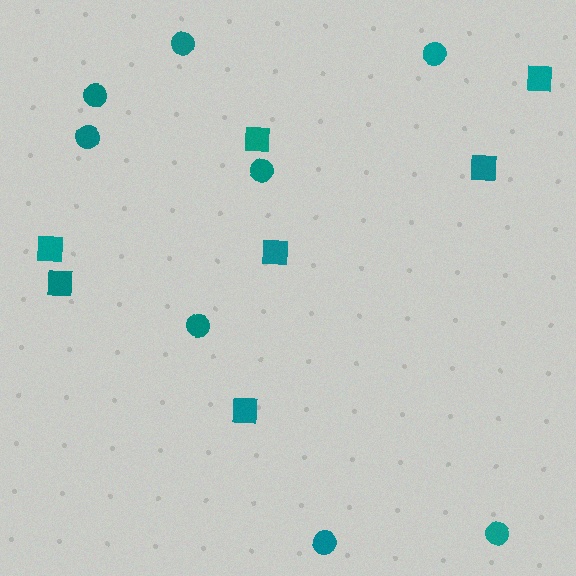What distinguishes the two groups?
There are 2 groups: one group of squares (7) and one group of circles (8).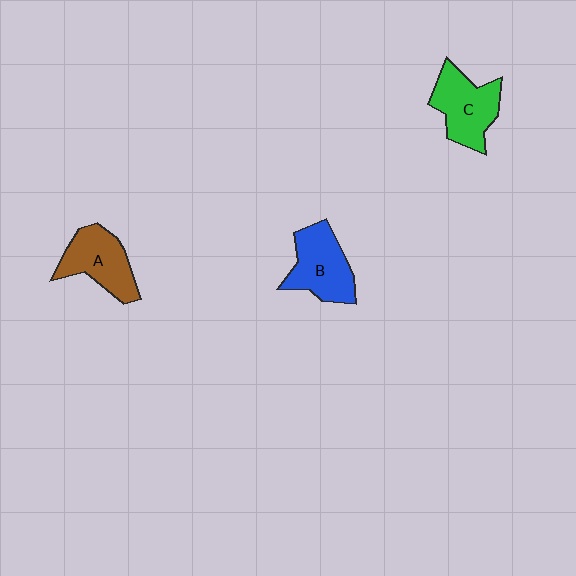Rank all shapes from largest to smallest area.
From largest to smallest: C (green), B (blue), A (brown).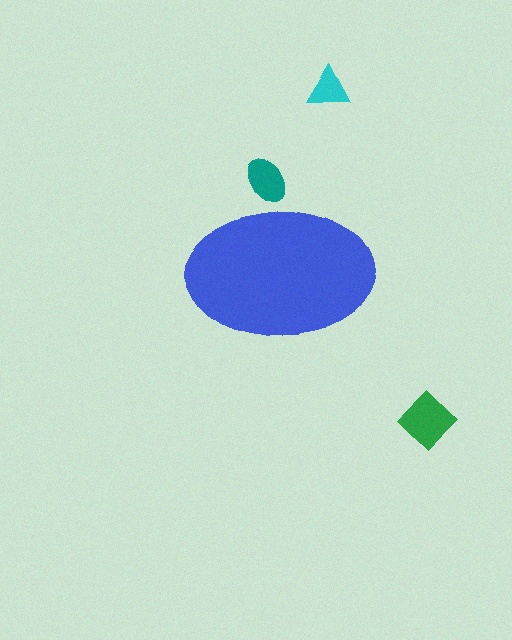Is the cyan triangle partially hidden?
No, the cyan triangle is fully visible.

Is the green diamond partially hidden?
No, the green diamond is fully visible.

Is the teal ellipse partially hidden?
Yes, the teal ellipse is partially hidden behind the blue ellipse.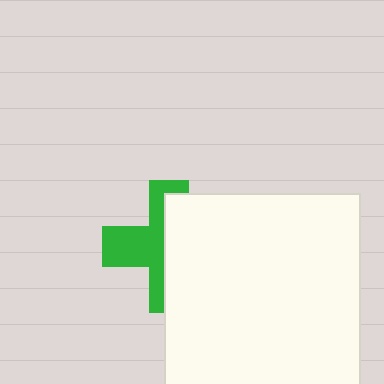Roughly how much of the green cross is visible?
About half of it is visible (roughly 46%).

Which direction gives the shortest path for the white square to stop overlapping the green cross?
Moving right gives the shortest separation.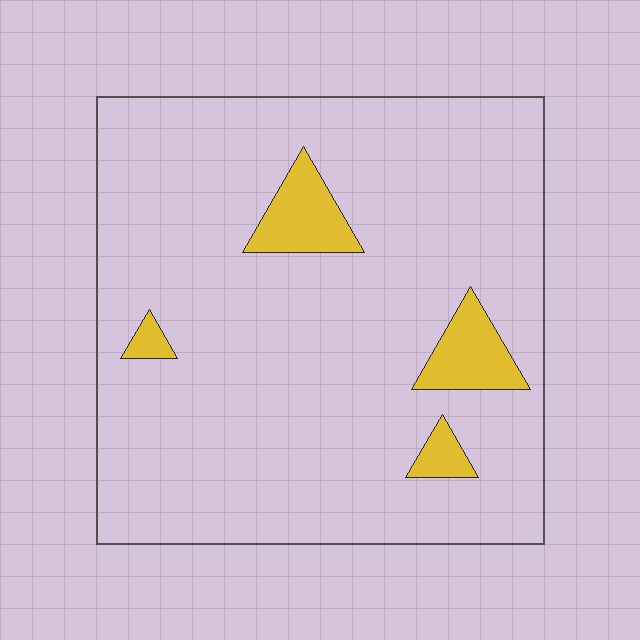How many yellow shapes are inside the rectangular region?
4.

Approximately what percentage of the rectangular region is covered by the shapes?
Approximately 10%.